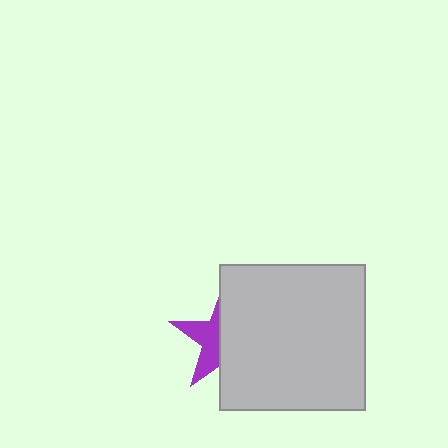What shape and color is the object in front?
The object in front is a light gray square.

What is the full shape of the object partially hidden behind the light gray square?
The partially hidden object is a purple star.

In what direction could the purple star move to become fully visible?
The purple star could move left. That would shift it out from behind the light gray square entirely.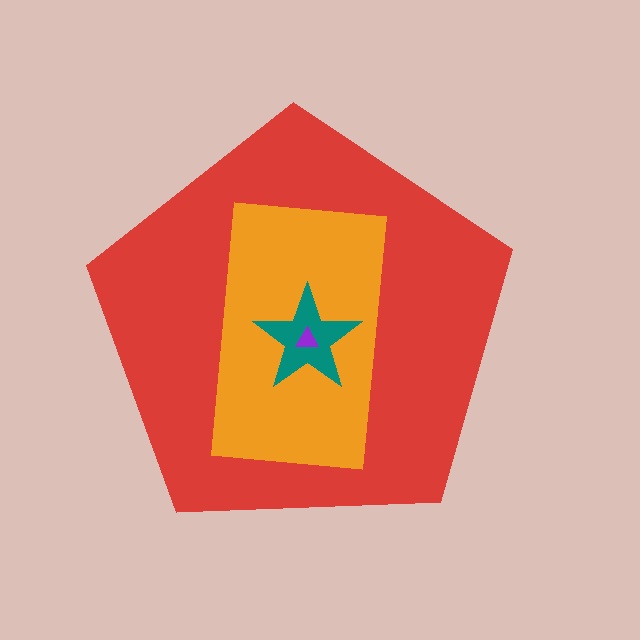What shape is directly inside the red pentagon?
The orange rectangle.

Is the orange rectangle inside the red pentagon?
Yes.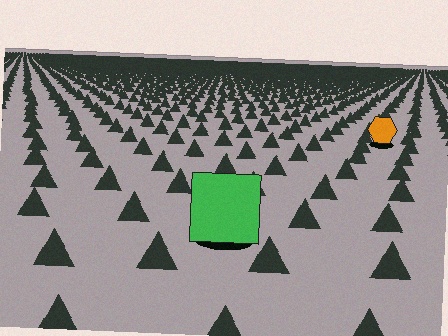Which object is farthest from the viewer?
The orange hexagon is farthest from the viewer. It appears smaller and the ground texture around it is denser.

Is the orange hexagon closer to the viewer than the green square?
No. The green square is closer — you can tell from the texture gradient: the ground texture is coarser near it.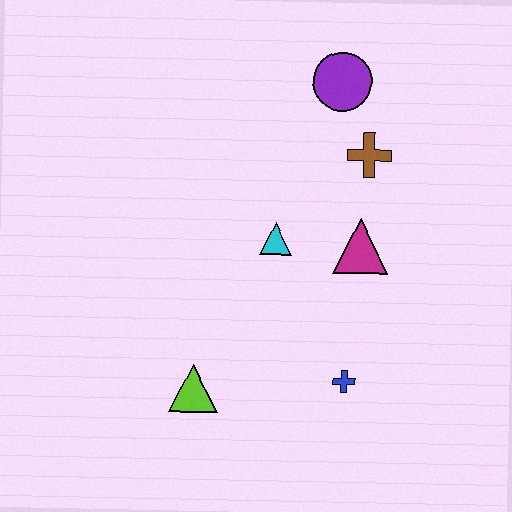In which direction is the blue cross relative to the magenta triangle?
The blue cross is below the magenta triangle.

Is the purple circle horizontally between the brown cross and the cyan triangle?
Yes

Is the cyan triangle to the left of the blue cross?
Yes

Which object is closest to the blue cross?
The magenta triangle is closest to the blue cross.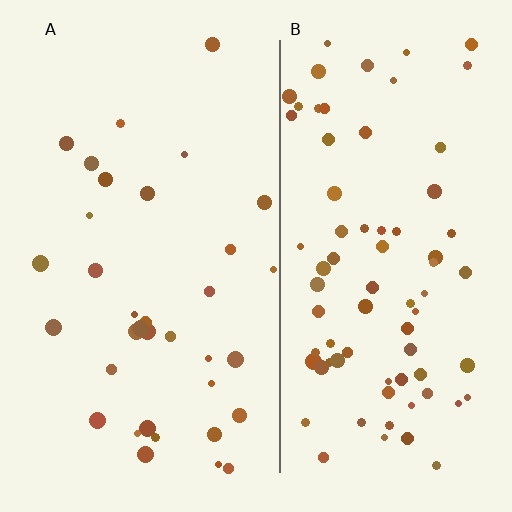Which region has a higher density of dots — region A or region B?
B (the right).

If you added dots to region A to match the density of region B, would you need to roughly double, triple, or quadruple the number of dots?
Approximately double.